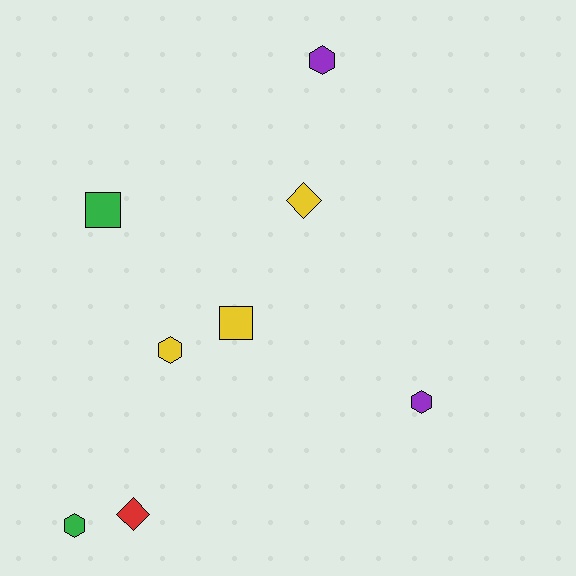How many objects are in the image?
There are 8 objects.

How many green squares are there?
There is 1 green square.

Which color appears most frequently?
Yellow, with 3 objects.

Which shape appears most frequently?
Hexagon, with 4 objects.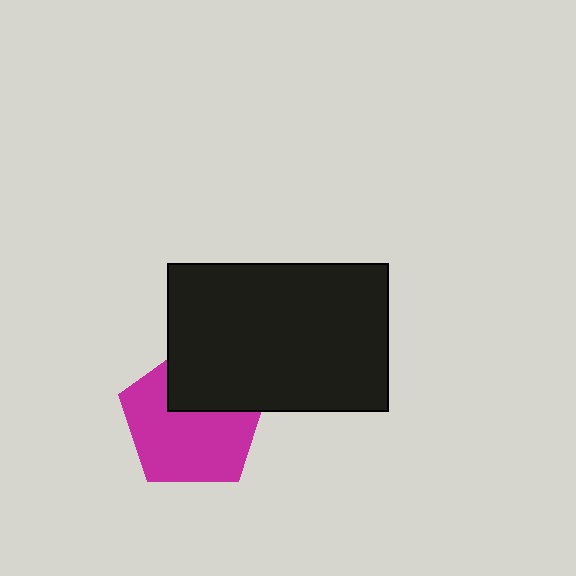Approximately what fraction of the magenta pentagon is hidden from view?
Roughly 33% of the magenta pentagon is hidden behind the black rectangle.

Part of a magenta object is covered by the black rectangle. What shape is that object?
It is a pentagon.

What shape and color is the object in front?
The object in front is a black rectangle.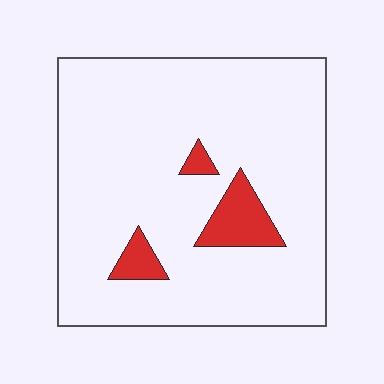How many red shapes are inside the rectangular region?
3.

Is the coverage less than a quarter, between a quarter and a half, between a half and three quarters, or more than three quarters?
Less than a quarter.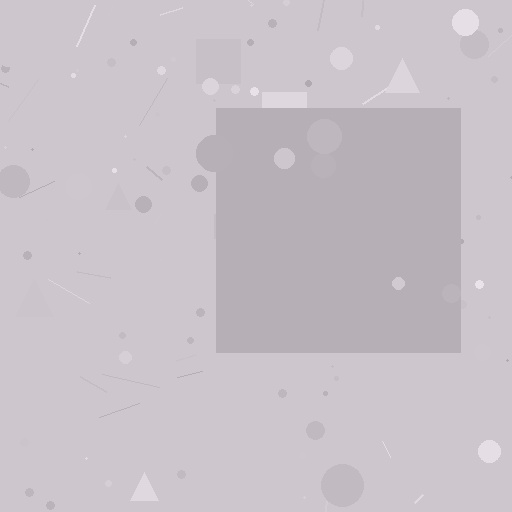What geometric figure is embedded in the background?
A square is embedded in the background.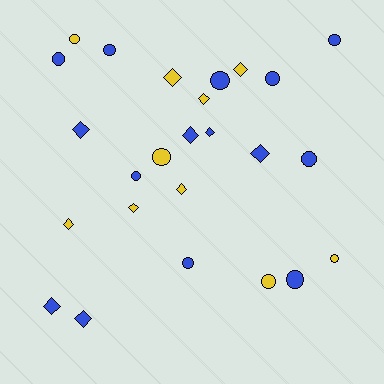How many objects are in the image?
There are 25 objects.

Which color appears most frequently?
Blue, with 15 objects.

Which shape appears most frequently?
Circle, with 13 objects.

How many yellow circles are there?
There are 4 yellow circles.